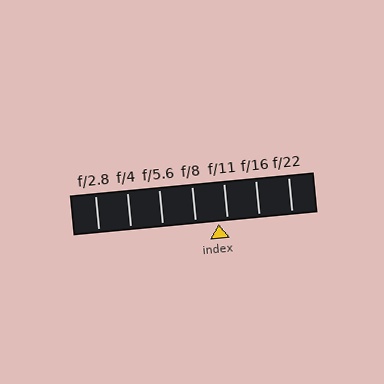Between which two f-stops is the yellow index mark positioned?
The index mark is between f/8 and f/11.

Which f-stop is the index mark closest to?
The index mark is closest to f/11.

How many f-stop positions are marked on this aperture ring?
There are 7 f-stop positions marked.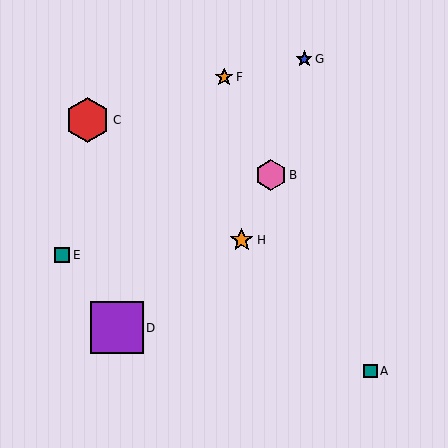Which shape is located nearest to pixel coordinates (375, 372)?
The teal square (labeled A) at (370, 371) is nearest to that location.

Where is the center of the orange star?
The center of the orange star is at (224, 77).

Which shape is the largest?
The purple square (labeled D) is the largest.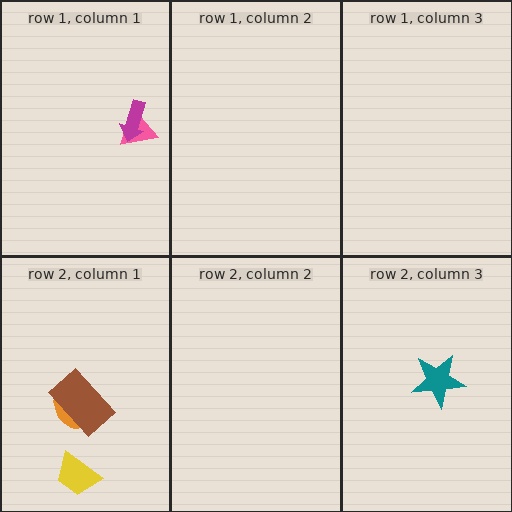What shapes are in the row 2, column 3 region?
The teal star.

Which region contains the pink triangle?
The row 1, column 1 region.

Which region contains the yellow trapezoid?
The row 2, column 1 region.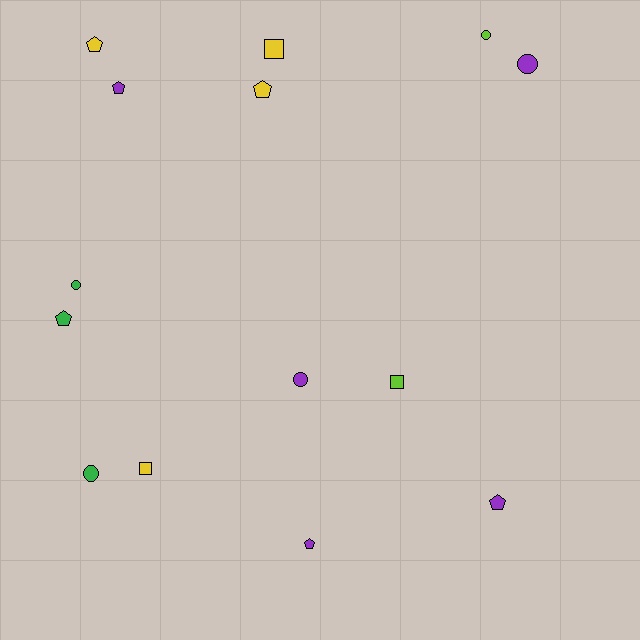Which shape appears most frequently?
Pentagon, with 6 objects.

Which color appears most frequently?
Purple, with 5 objects.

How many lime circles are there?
There is 1 lime circle.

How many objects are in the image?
There are 14 objects.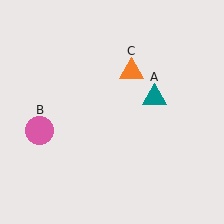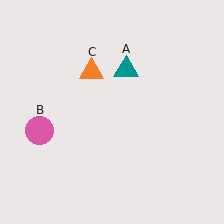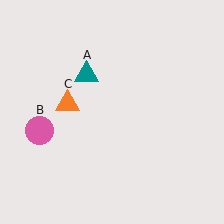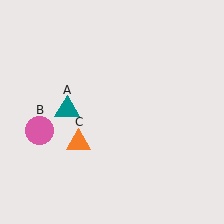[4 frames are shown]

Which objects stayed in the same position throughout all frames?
Pink circle (object B) remained stationary.